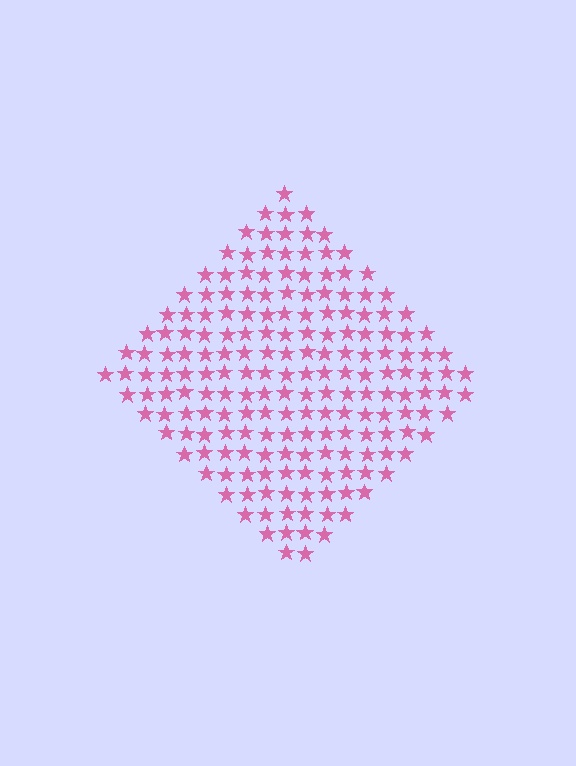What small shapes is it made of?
It is made of small stars.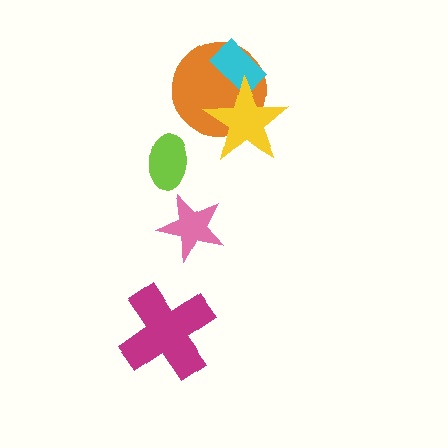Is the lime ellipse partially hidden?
No, no other shape covers it.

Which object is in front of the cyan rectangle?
The yellow star is in front of the cyan rectangle.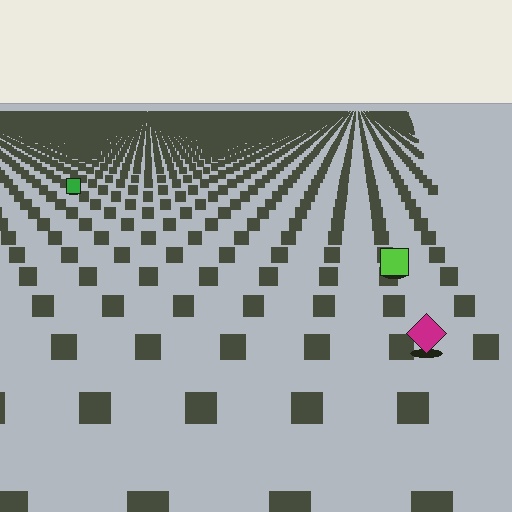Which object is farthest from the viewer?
The green square is farthest from the viewer. It appears smaller and the ground texture around it is denser.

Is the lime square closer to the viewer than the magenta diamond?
No. The magenta diamond is closer — you can tell from the texture gradient: the ground texture is coarser near it.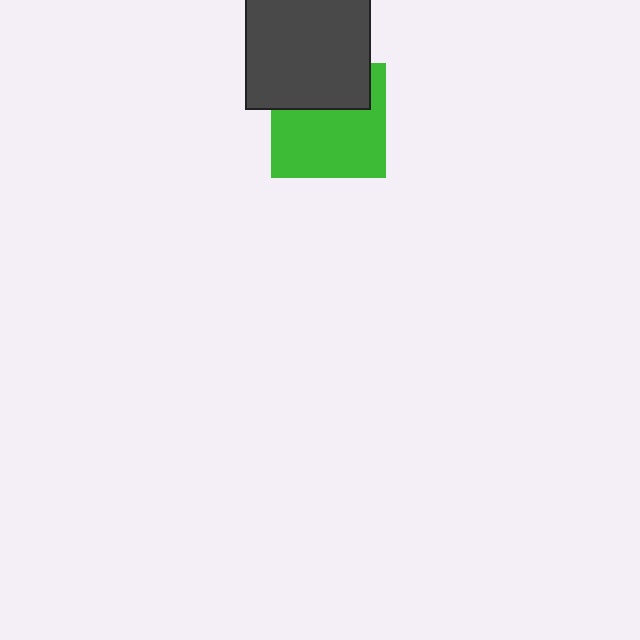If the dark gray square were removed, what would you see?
You would see the complete green square.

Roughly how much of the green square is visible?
About half of it is visible (roughly 65%).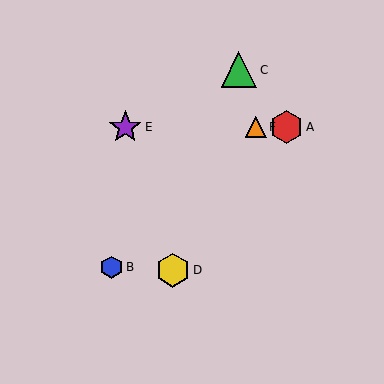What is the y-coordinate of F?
Object F is at y≈127.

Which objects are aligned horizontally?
Objects A, E, F are aligned horizontally.